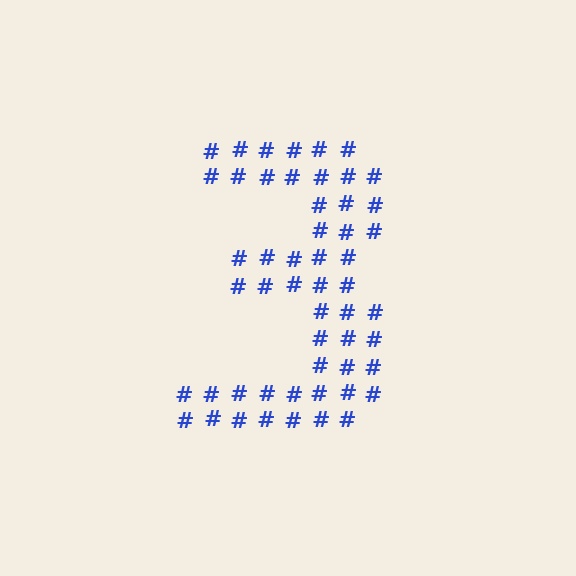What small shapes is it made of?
It is made of small hash symbols.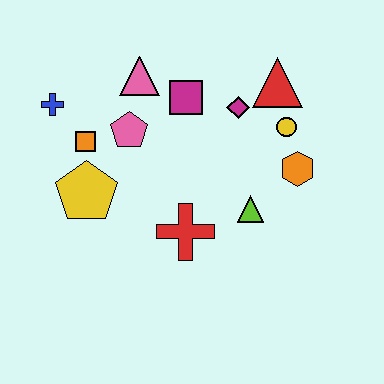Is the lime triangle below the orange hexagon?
Yes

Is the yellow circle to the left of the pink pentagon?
No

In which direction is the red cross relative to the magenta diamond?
The red cross is below the magenta diamond.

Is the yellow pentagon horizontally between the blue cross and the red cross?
Yes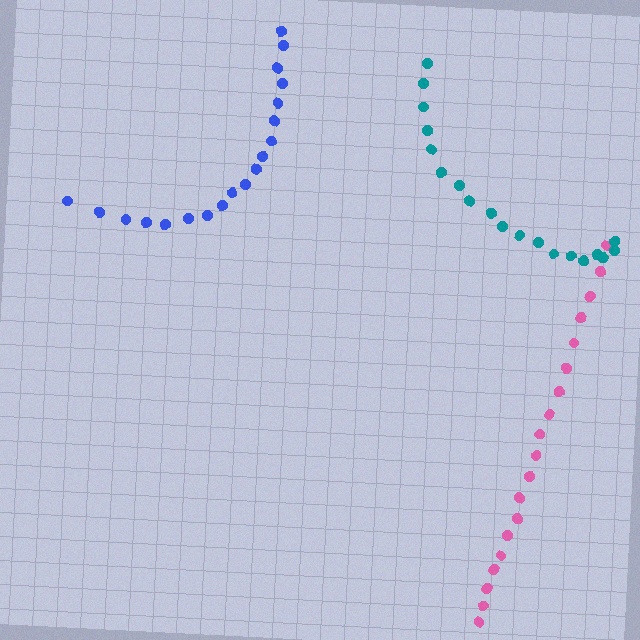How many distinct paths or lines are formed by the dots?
There are 3 distinct paths.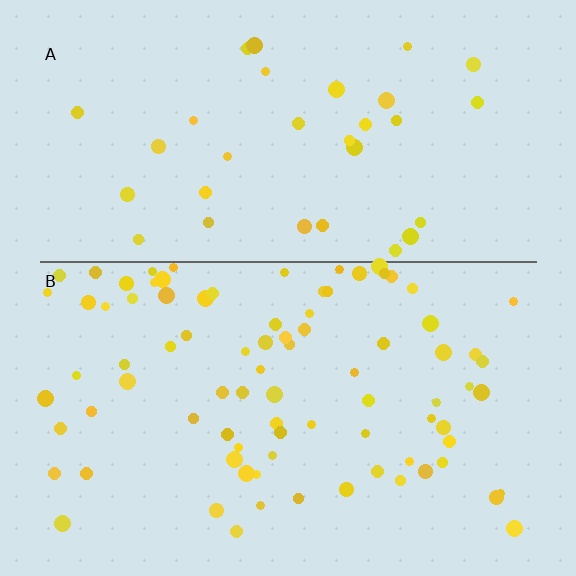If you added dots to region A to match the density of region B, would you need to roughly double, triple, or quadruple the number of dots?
Approximately triple.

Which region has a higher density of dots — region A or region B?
B (the bottom).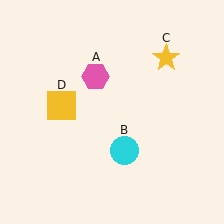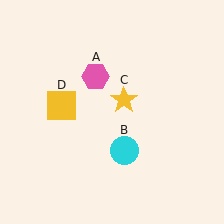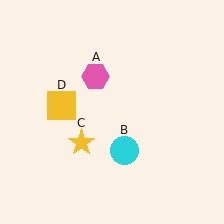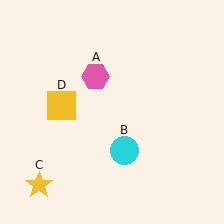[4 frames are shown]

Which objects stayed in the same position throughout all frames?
Pink hexagon (object A) and cyan circle (object B) and yellow square (object D) remained stationary.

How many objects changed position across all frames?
1 object changed position: yellow star (object C).